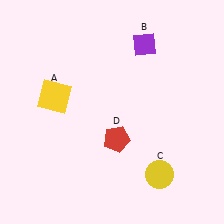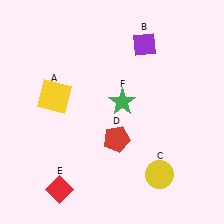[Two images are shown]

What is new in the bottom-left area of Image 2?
A red diamond (E) was added in the bottom-left area of Image 2.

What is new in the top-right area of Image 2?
A green star (F) was added in the top-right area of Image 2.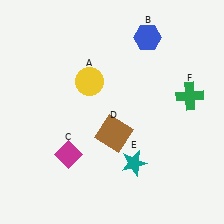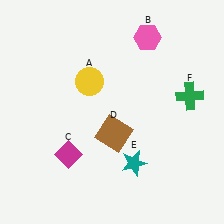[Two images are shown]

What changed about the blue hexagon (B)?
In Image 1, B is blue. In Image 2, it changed to pink.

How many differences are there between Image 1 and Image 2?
There is 1 difference between the two images.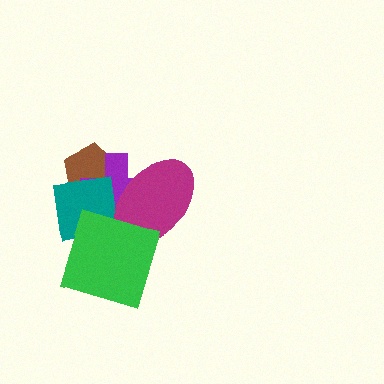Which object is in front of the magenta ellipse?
The green square is in front of the magenta ellipse.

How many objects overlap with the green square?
2 objects overlap with the green square.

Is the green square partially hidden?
No, no other shape covers it.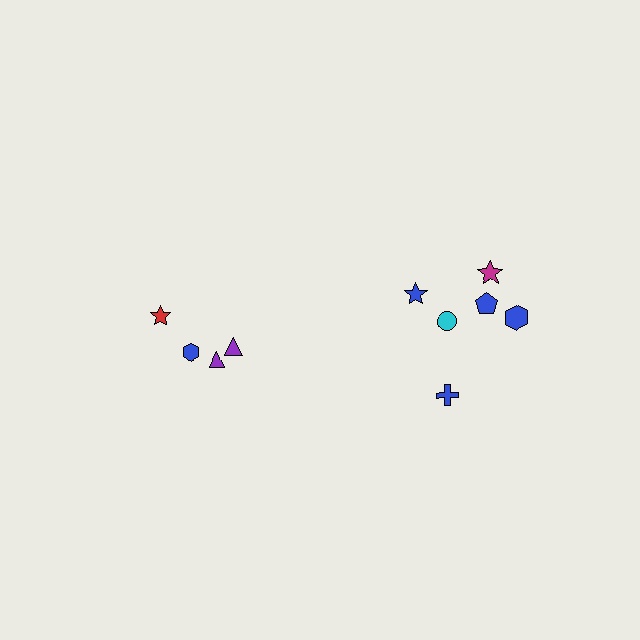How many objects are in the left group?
There are 4 objects.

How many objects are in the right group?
There are 6 objects.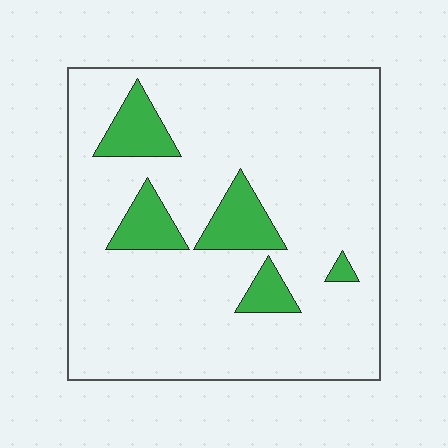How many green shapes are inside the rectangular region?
5.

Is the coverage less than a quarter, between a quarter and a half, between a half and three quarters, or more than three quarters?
Less than a quarter.